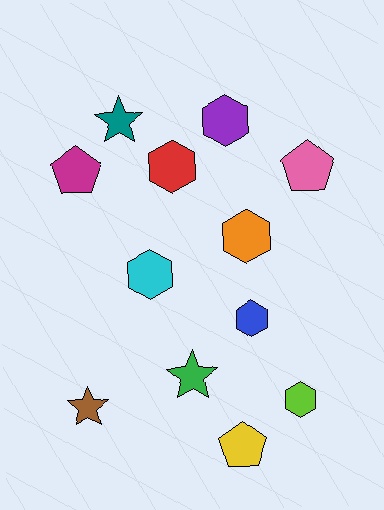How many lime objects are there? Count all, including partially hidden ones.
There is 1 lime object.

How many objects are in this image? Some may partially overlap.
There are 12 objects.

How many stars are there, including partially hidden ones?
There are 3 stars.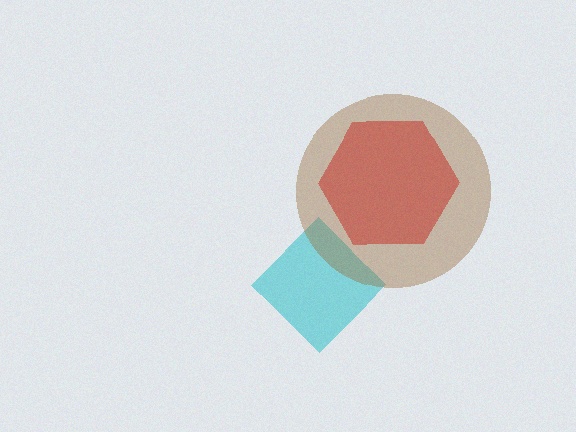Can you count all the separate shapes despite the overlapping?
Yes, there are 3 separate shapes.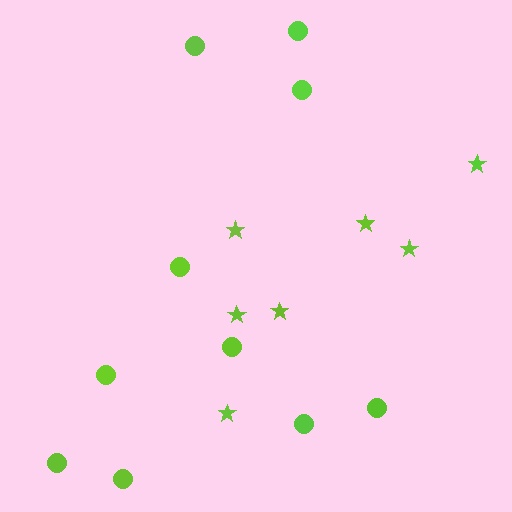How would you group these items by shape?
There are 2 groups: one group of stars (7) and one group of circles (10).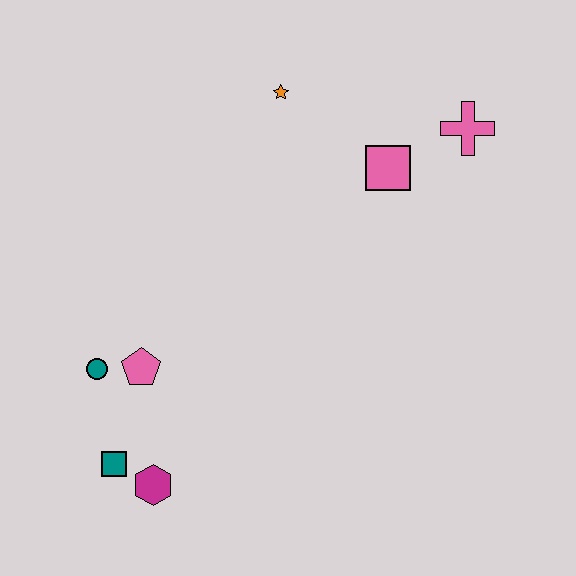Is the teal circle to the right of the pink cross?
No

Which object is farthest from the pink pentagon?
The pink cross is farthest from the pink pentagon.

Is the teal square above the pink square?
No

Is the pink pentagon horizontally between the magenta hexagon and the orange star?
No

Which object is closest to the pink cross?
The pink square is closest to the pink cross.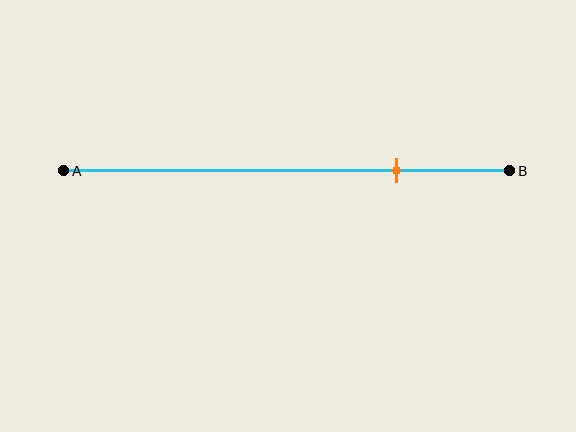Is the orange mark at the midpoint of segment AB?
No, the mark is at about 75% from A, not at the 50% midpoint.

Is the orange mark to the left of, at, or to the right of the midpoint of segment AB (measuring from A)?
The orange mark is to the right of the midpoint of segment AB.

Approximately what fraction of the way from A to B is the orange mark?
The orange mark is approximately 75% of the way from A to B.